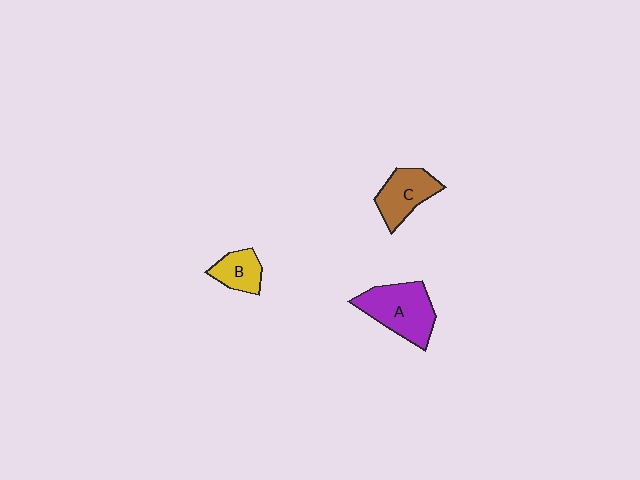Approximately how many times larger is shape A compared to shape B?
Approximately 2.0 times.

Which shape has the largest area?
Shape A (purple).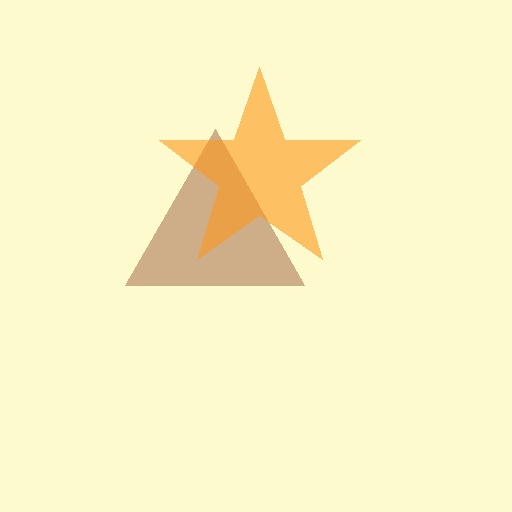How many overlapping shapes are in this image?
There are 2 overlapping shapes in the image.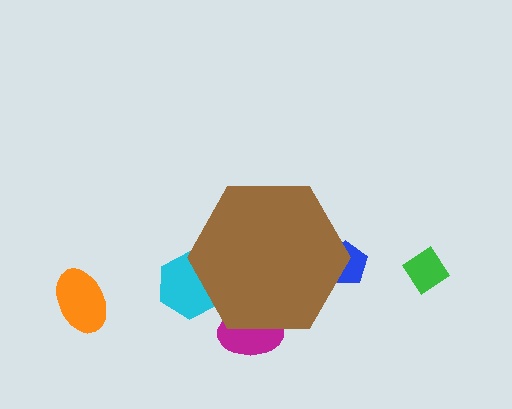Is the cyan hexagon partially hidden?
Yes, the cyan hexagon is partially hidden behind the brown hexagon.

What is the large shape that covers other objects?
A brown hexagon.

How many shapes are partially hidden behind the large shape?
3 shapes are partially hidden.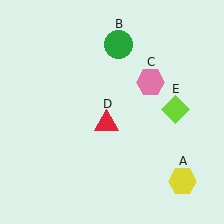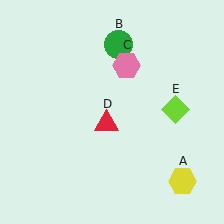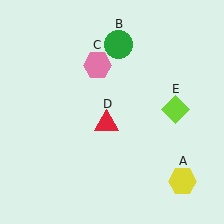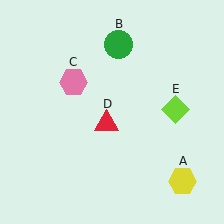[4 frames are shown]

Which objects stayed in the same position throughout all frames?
Yellow hexagon (object A) and green circle (object B) and red triangle (object D) and lime diamond (object E) remained stationary.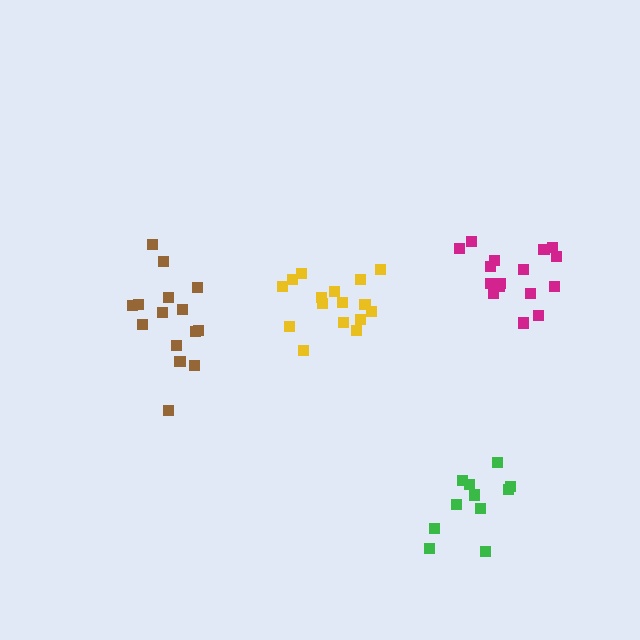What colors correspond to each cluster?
The clusters are colored: yellow, brown, magenta, green.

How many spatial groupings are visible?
There are 4 spatial groupings.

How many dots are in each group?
Group 1: 16 dots, Group 2: 15 dots, Group 3: 16 dots, Group 4: 11 dots (58 total).